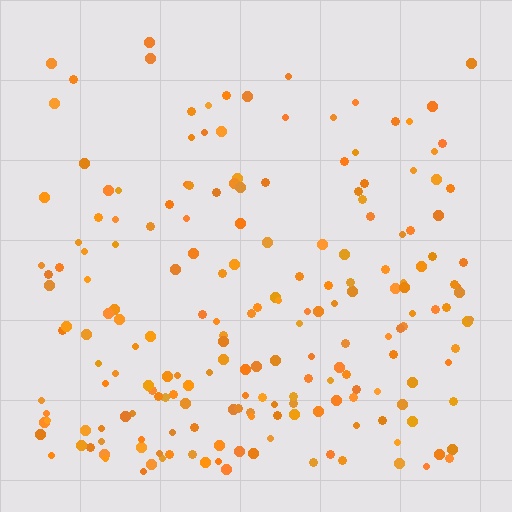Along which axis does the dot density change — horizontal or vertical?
Vertical.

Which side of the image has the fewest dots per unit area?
The top.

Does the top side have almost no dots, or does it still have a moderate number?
Still a moderate number, just noticeably fewer than the bottom.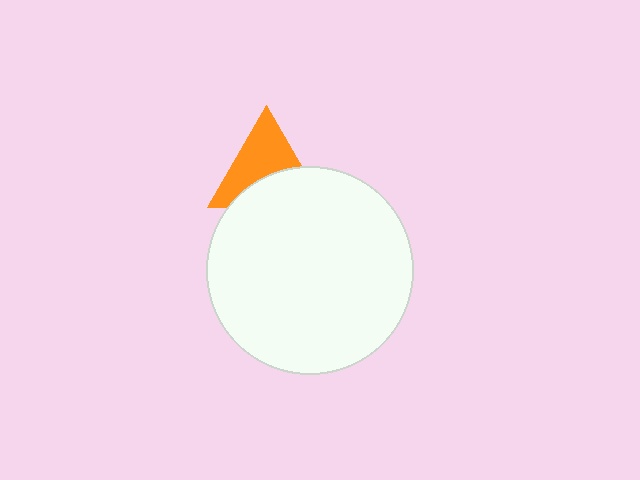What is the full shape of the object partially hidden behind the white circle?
The partially hidden object is an orange triangle.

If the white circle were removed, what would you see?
You would see the complete orange triangle.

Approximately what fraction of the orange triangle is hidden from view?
Roughly 42% of the orange triangle is hidden behind the white circle.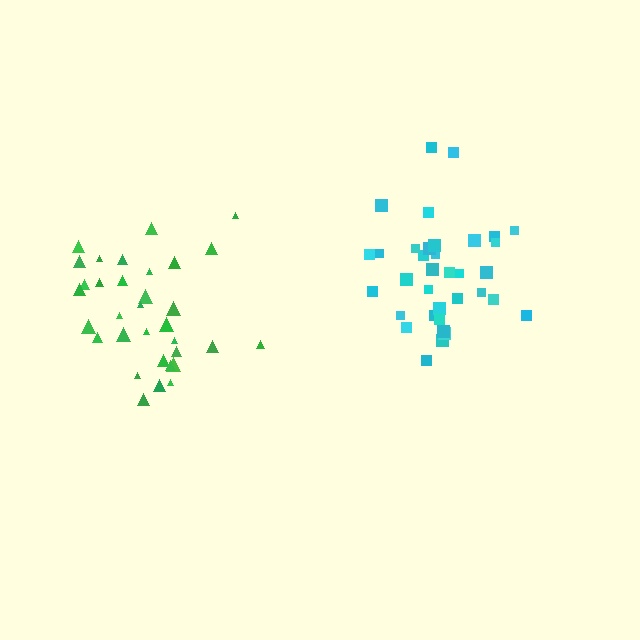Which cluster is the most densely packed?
Cyan.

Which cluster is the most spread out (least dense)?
Green.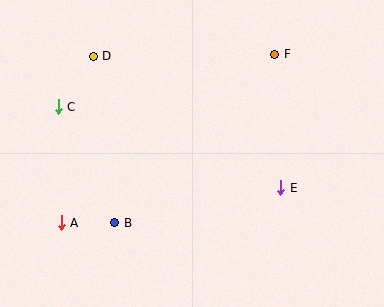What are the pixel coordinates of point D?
Point D is at (93, 56).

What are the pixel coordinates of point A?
Point A is at (61, 223).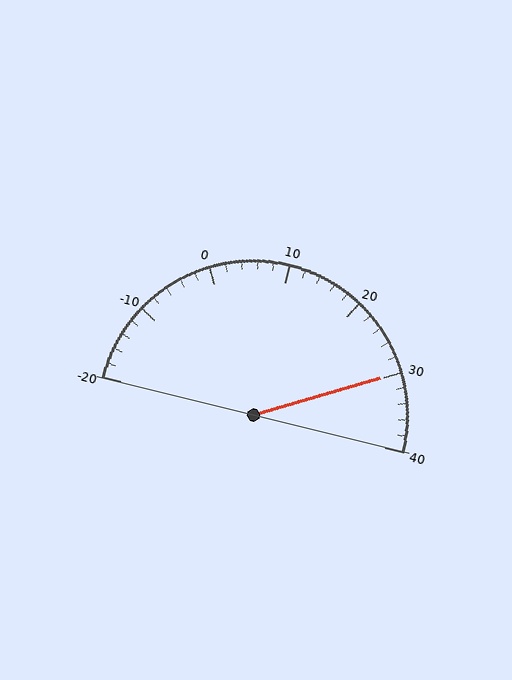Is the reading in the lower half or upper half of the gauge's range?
The reading is in the upper half of the range (-20 to 40).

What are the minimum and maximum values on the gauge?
The gauge ranges from -20 to 40.